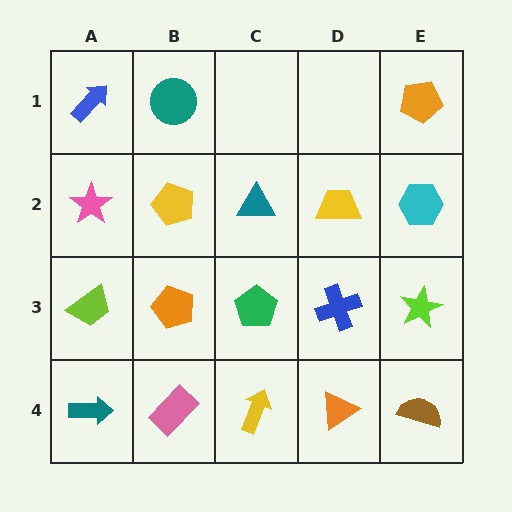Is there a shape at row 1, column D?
No, that cell is empty.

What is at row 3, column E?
A lime star.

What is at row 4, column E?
A brown semicircle.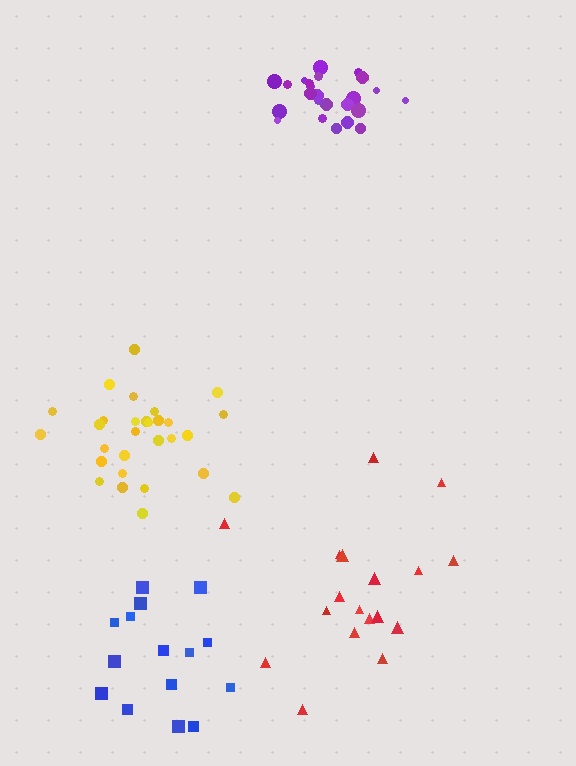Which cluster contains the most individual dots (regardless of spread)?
Yellow (29).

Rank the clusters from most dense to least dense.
purple, yellow, blue, red.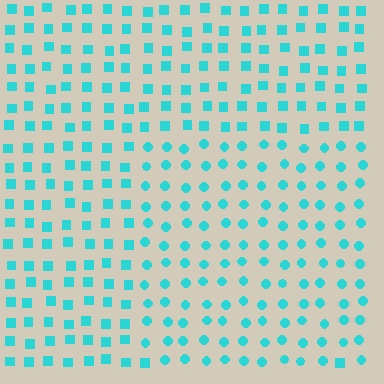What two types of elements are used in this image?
The image uses circles inside the rectangle region and squares outside it.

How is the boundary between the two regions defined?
The boundary is defined by a change in element shape: circles inside vs. squares outside. All elements share the same color and spacing.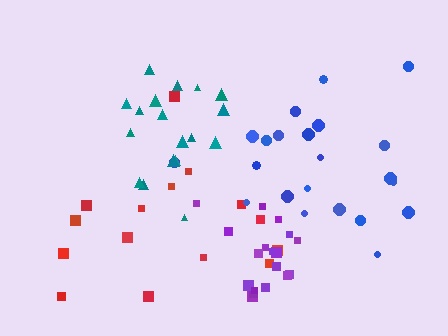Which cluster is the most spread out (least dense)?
Red.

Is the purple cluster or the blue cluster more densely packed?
Purple.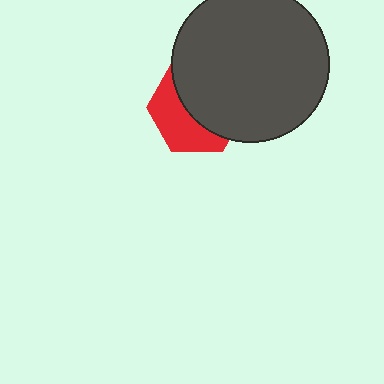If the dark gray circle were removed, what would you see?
You would see the complete red hexagon.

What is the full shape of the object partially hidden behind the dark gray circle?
The partially hidden object is a red hexagon.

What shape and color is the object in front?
The object in front is a dark gray circle.